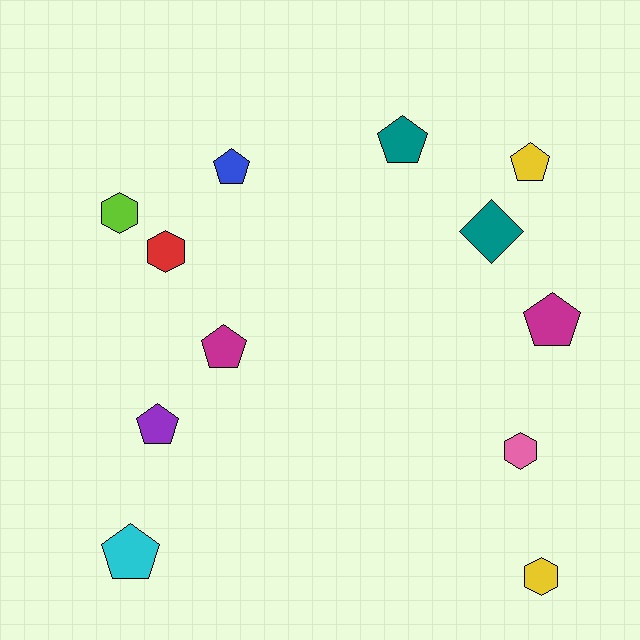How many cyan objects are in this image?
There is 1 cyan object.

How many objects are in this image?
There are 12 objects.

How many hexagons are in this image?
There are 4 hexagons.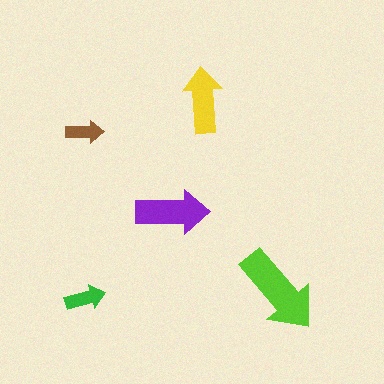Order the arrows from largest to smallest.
the lime one, the purple one, the yellow one, the green one, the brown one.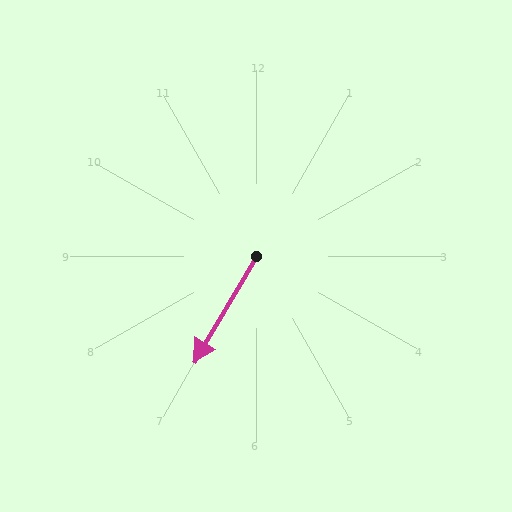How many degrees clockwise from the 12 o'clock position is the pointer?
Approximately 210 degrees.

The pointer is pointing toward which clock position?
Roughly 7 o'clock.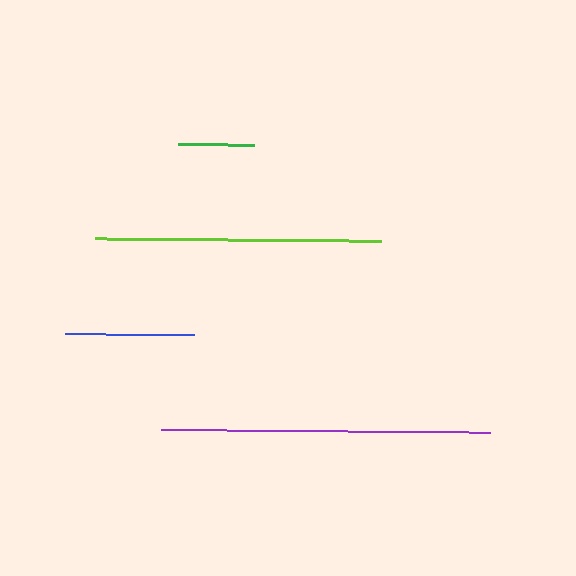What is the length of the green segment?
The green segment is approximately 76 pixels long.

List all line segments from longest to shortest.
From longest to shortest: purple, lime, blue, green.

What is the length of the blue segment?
The blue segment is approximately 129 pixels long.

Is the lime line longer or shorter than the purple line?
The purple line is longer than the lime line.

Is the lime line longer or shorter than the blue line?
The lime line is longer than the blue line.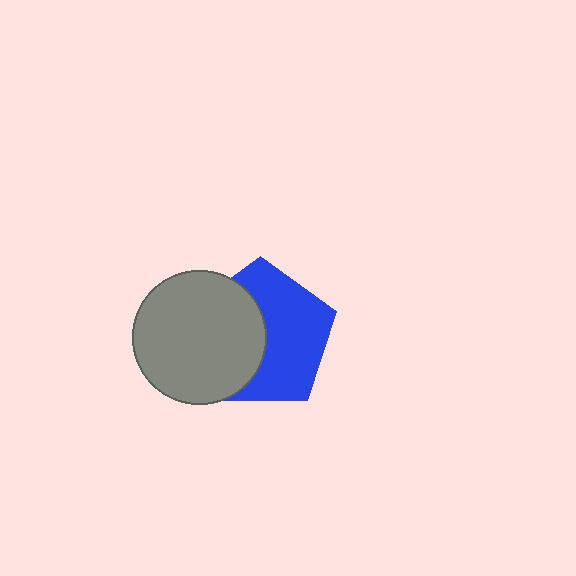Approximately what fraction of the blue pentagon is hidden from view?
Roughly 43% of the blue pentagon is hidden behind the gray circle.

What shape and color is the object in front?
The object in front is a gray circle.